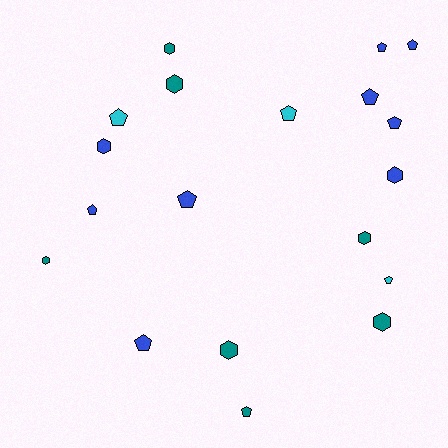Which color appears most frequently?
Blue, with 9 objects.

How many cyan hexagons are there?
There are no cyan hexagons.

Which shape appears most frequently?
Pentagon, with 11 objects.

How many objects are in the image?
There are 19 objects.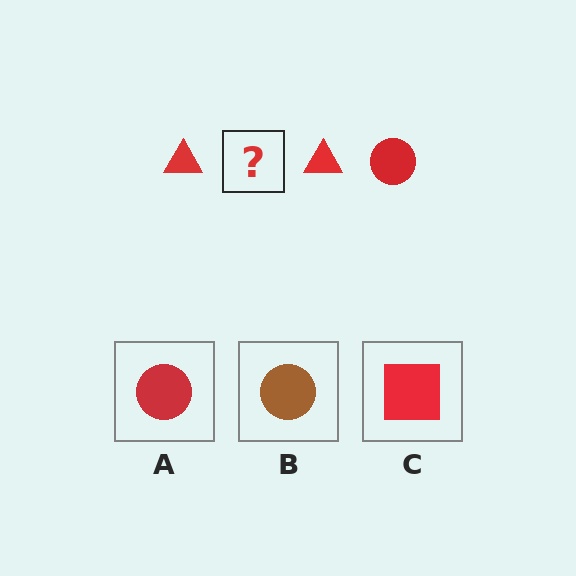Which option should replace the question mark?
Option A.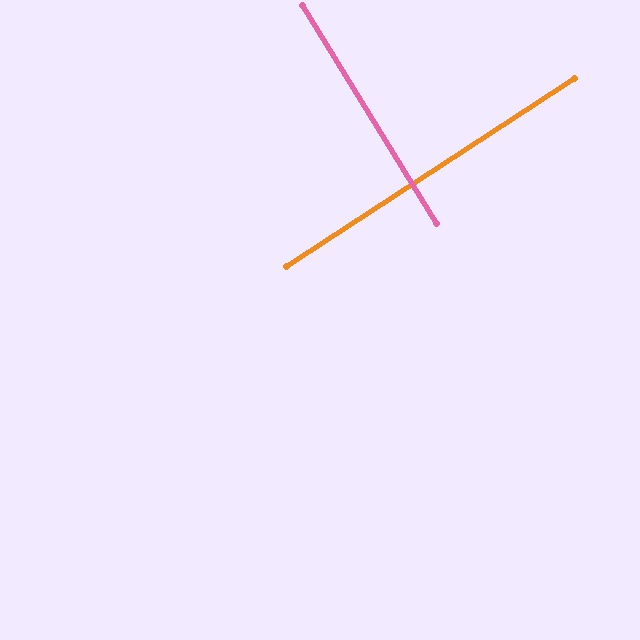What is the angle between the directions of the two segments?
Approximately 88 degrees.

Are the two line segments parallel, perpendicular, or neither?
Perpendicular — they meet at approximately 88°.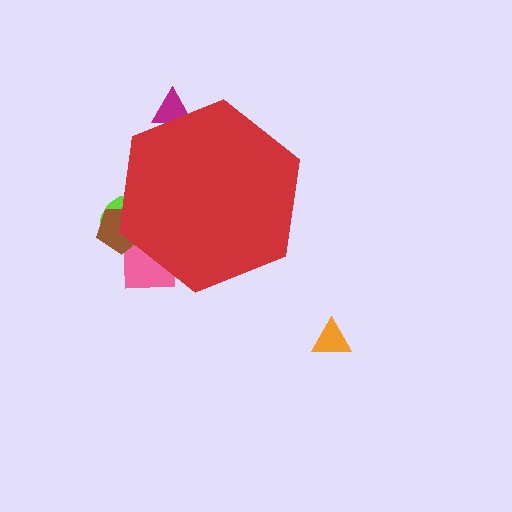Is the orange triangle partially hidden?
No, the orange triangle is fully visible.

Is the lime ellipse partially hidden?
Yes, the lime ellipse is partially hidden behind the red hexagon.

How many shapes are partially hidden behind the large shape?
4 shapes are partially hidden.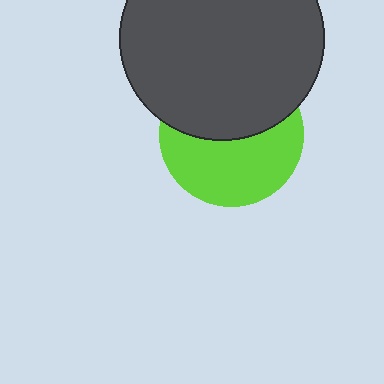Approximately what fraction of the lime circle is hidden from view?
Roughly 48% of the lime circle is hidden behind the dark gray circle.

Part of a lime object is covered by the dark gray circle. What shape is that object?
It is a circle.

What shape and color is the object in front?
The object in front is a dark gray circle.